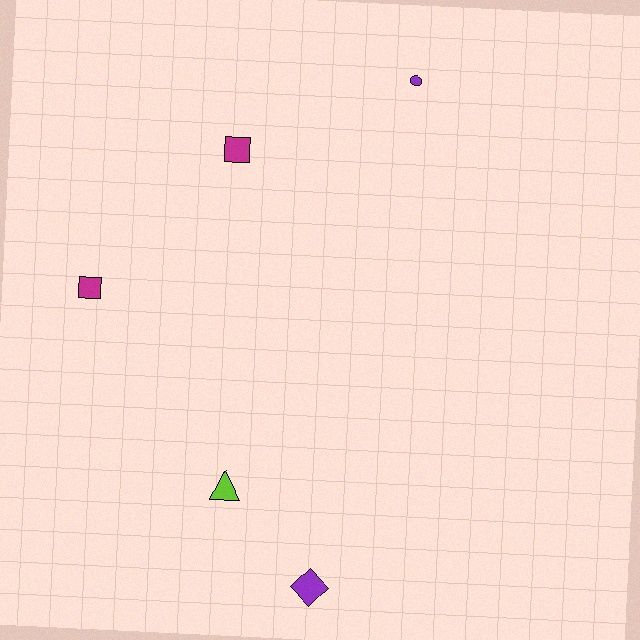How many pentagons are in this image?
There are no pentagons.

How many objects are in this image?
There are 5 objects.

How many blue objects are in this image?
There are no blue objects.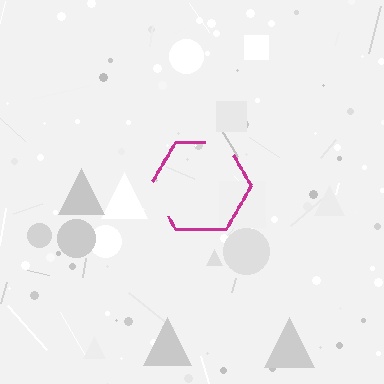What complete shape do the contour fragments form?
The contour fragments form a hexagon.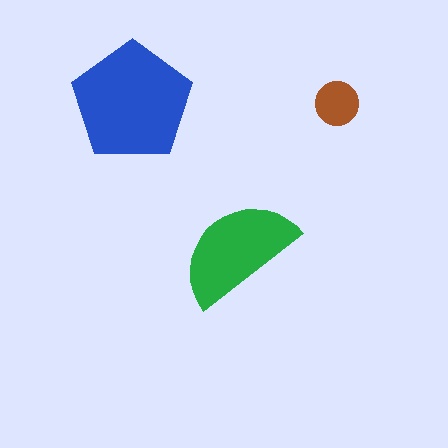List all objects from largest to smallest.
The blue pentagon, the green semicircle, the brown circle.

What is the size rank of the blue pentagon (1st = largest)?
1st.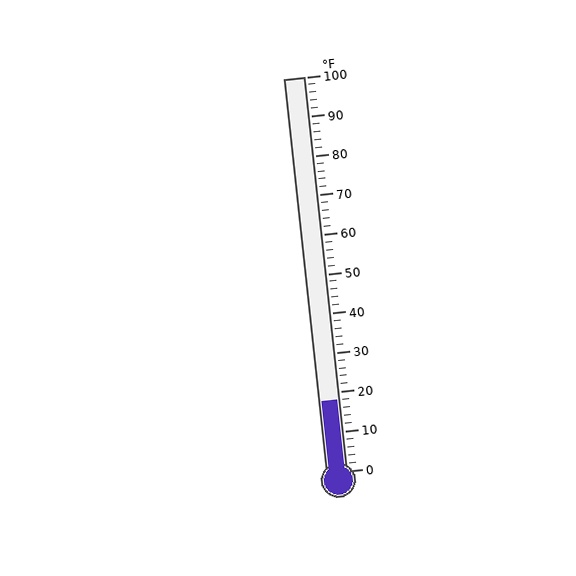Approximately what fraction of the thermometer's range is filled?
The thermometer is filled to approximately 20% of its range.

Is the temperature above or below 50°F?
The temperature is below 50°F.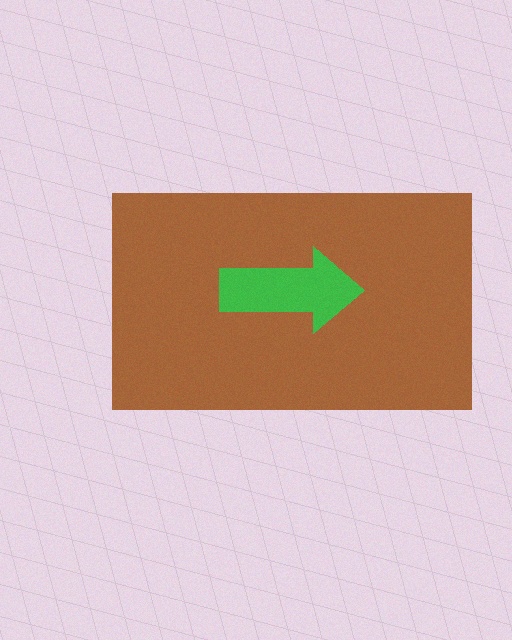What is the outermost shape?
The brown rectangle.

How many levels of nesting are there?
2.